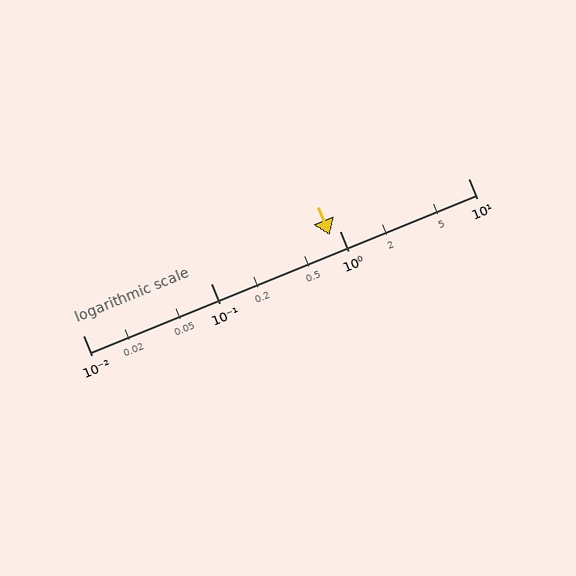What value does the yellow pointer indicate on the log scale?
The pointer indicates approximately 0.84.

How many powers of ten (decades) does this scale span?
The scale spans 3 decades, from 0.01 to 10.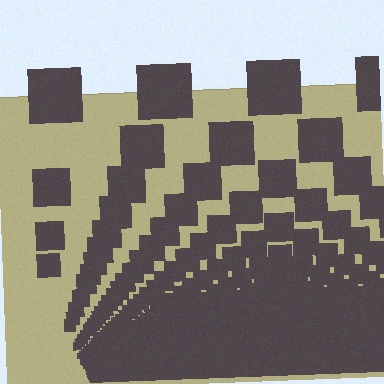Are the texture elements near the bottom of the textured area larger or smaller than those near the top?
Smaller. The gradient is inverted — elements near the bottom are smaller and denser.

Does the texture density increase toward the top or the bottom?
Density increases toward the bottom.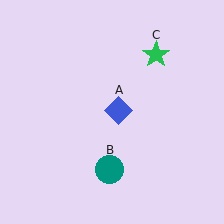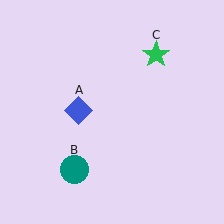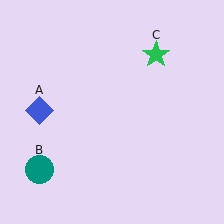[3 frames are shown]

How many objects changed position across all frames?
2 objects changed position: blue diamond (object A), teal circle (object B).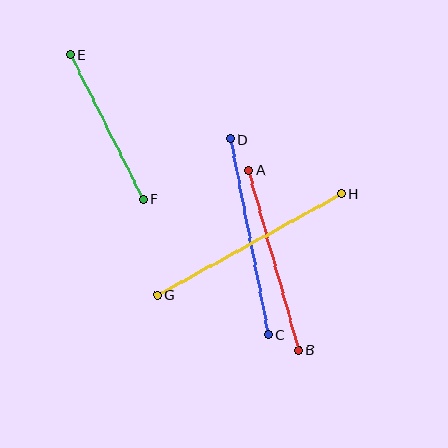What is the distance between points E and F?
The distance is approximately 162 pixels.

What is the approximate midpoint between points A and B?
The midpoint is at approximately (274, 260) pixels.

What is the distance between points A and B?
The distance is approximately 187 pixels.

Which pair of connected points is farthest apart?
Points G and H are farthest apart.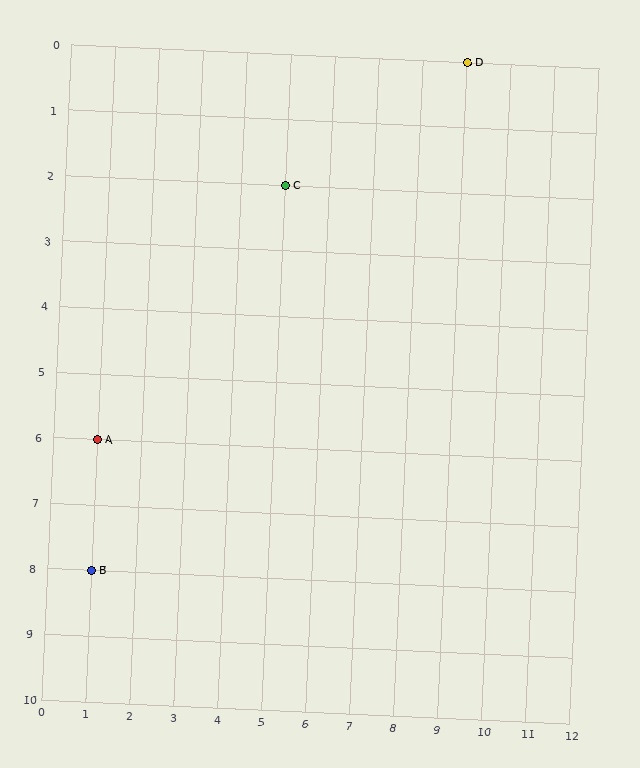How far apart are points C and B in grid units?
Points C and B are 4 columns and 6 rows apart (about 7.2 grid units diagonally).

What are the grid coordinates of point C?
Point C is at grid coordinates (5, 2).